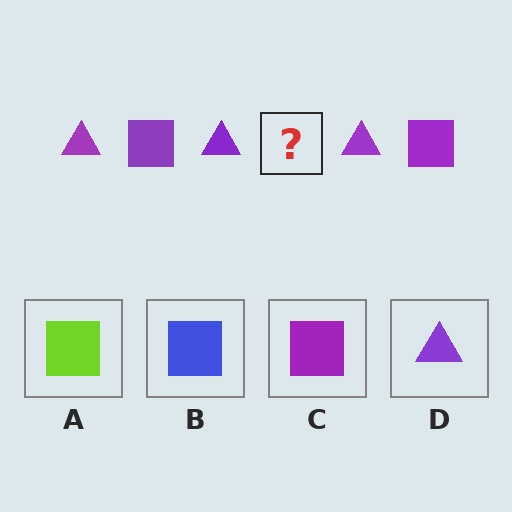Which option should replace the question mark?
Option C.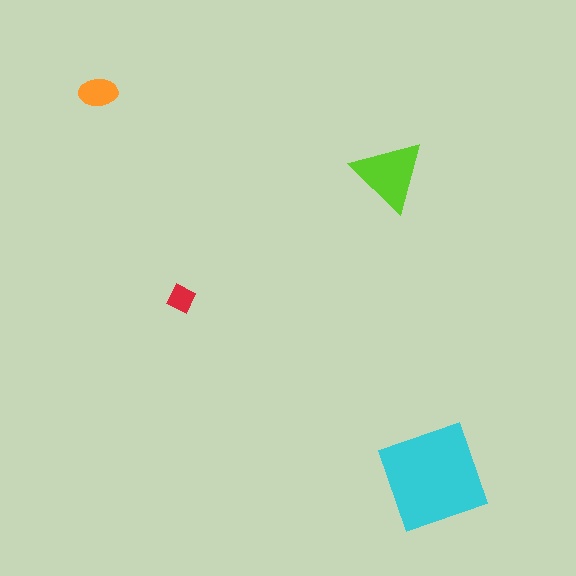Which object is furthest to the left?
The orange ellipse is leftmost.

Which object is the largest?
The cyan square.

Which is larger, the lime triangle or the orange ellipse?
The lime triangle.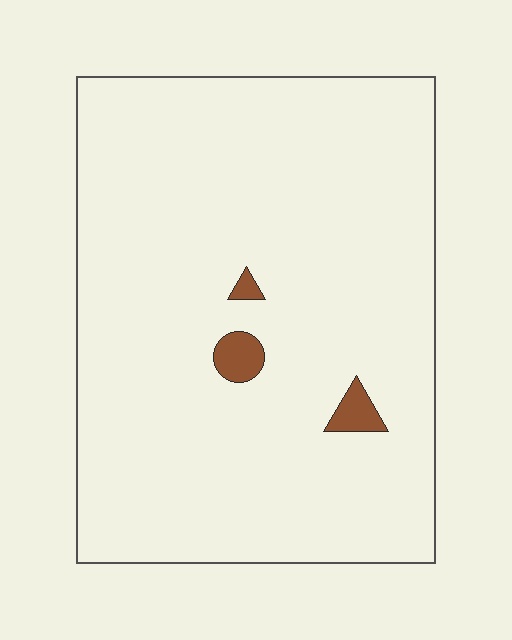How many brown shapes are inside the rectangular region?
3.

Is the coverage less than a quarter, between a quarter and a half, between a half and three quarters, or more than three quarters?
Less than a quarter.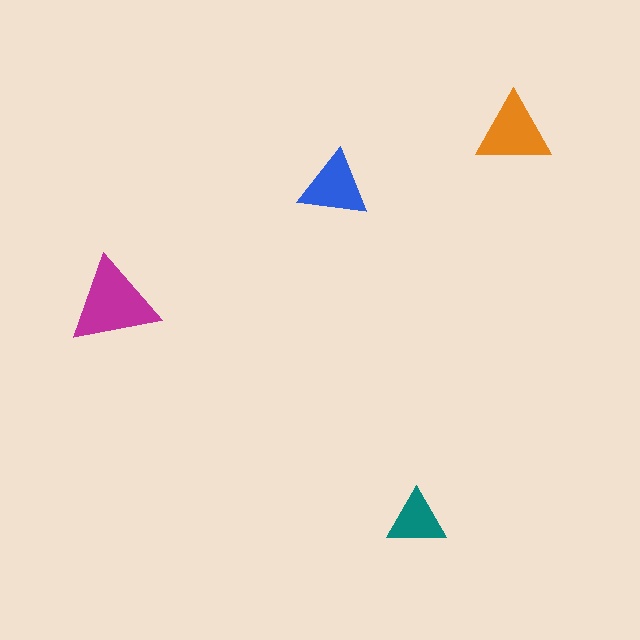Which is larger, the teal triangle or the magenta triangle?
The magenta one.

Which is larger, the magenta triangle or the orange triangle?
The magenta one.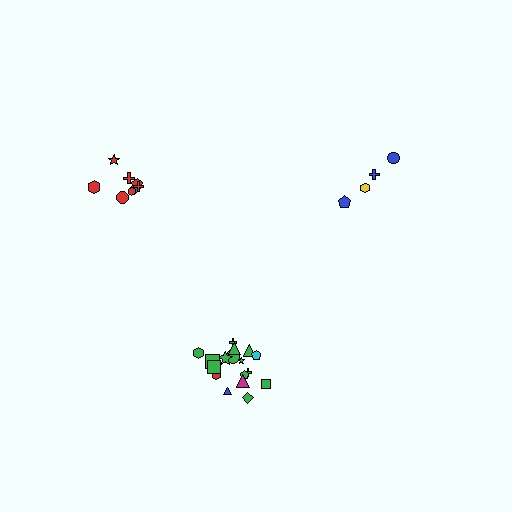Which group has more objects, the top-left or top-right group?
The top-left group.